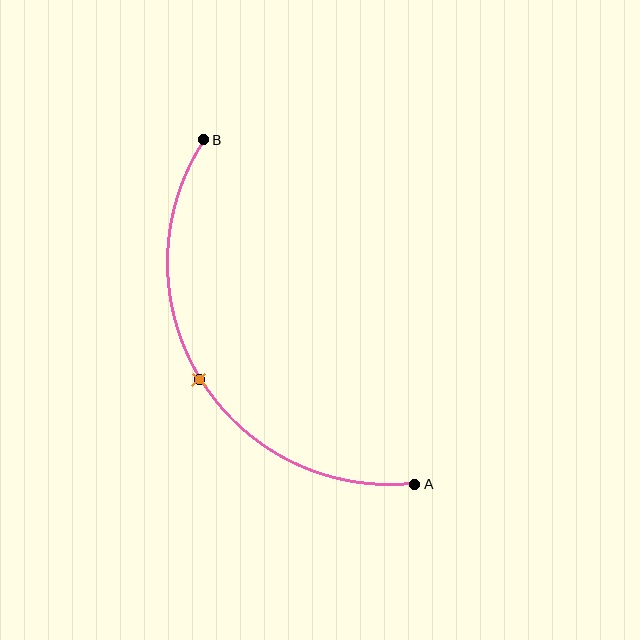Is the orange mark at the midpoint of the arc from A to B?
Yes. The orange mark lies on the arc at equal arc-length from both A and B — it is the arc midpoint.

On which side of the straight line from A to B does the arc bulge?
The arc bulges to the left of the straight line connecting A and B.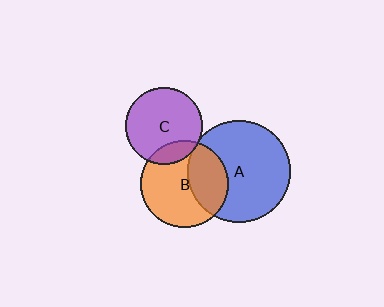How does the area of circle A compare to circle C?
Approximately 1.8 times.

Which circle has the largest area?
Circle A (blue).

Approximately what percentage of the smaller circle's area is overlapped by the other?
Approximately 5%.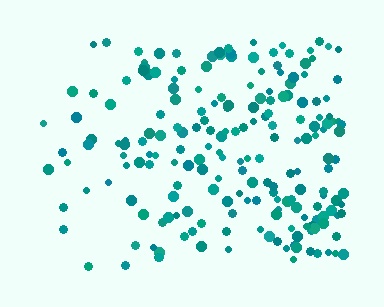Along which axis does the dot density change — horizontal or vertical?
Horizontal.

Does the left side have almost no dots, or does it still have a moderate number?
Still a moderate number, just noticeably fewer than the right.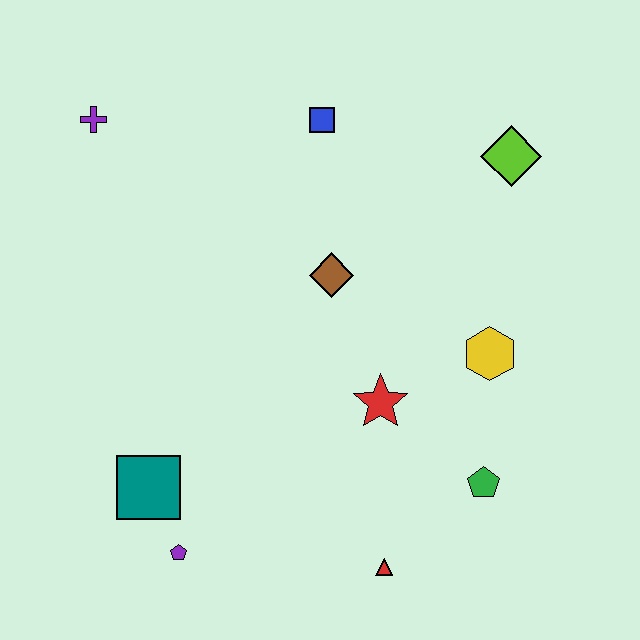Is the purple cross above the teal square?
Yes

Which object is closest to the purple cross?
The blue square is closest to the purple cross.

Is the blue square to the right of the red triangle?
No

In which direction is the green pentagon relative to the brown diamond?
The green pentagon is below the brown diamond.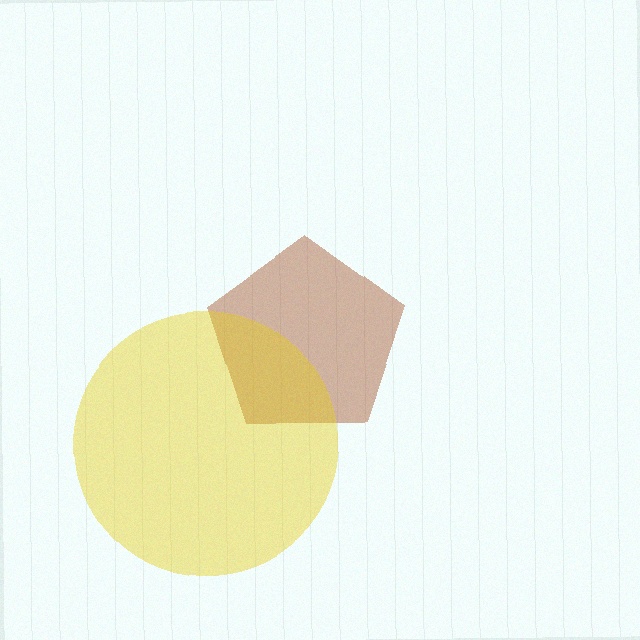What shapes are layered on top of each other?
The layered shapes are: a brown pentagon, a yellow circle.